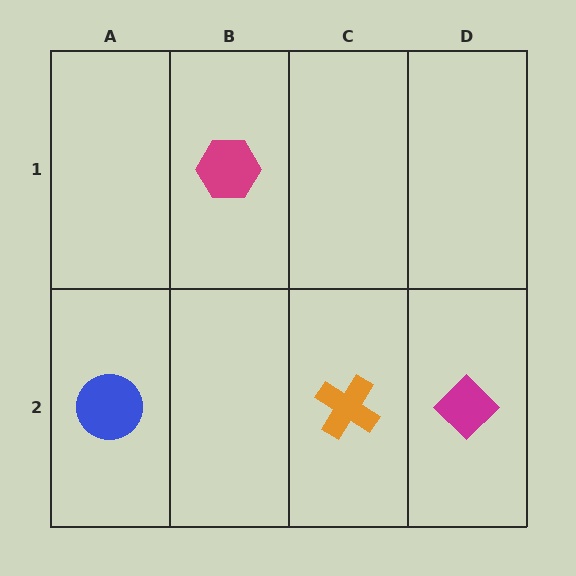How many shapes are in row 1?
1 shape.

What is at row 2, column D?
A magenta diamond.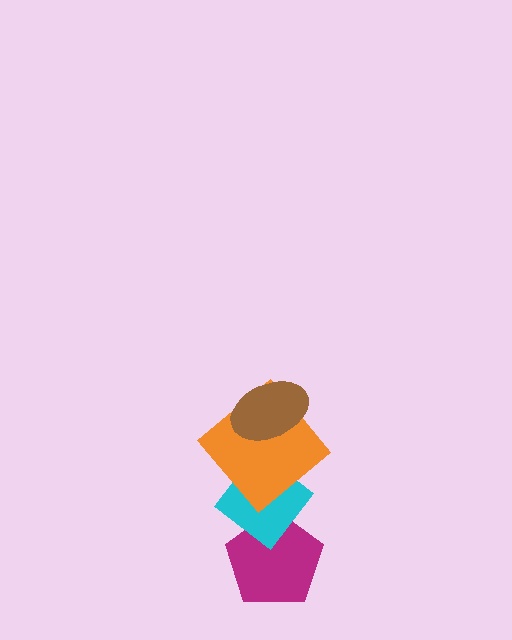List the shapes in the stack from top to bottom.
From top to bottom: the brown ellipse, the orange diamond, the cyan diamond, the magenta pentagon.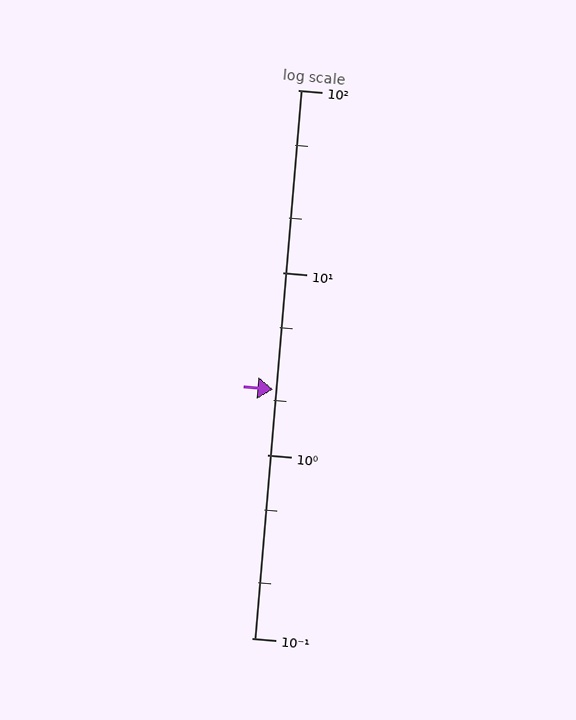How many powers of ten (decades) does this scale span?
The scale spans 3 decades, from 0.1 to 100.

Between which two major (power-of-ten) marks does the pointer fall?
The pointer is between 1 and 10.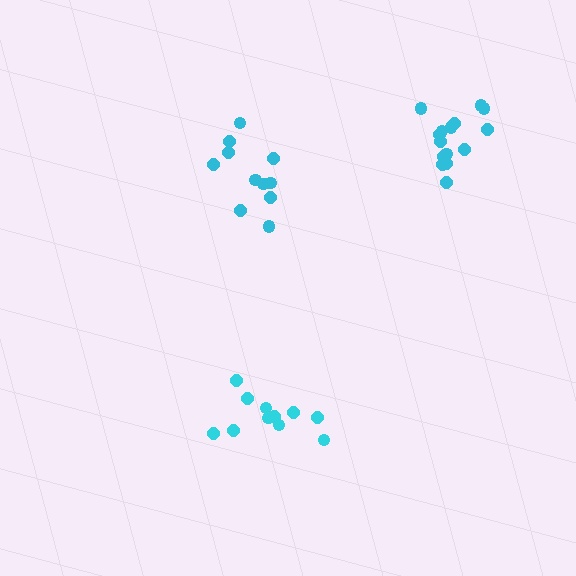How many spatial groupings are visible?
There are 3 spatial groupings.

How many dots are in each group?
Group 1: 11 dots, Group 2: 11 dots, Group 3: 15 dots (37 total).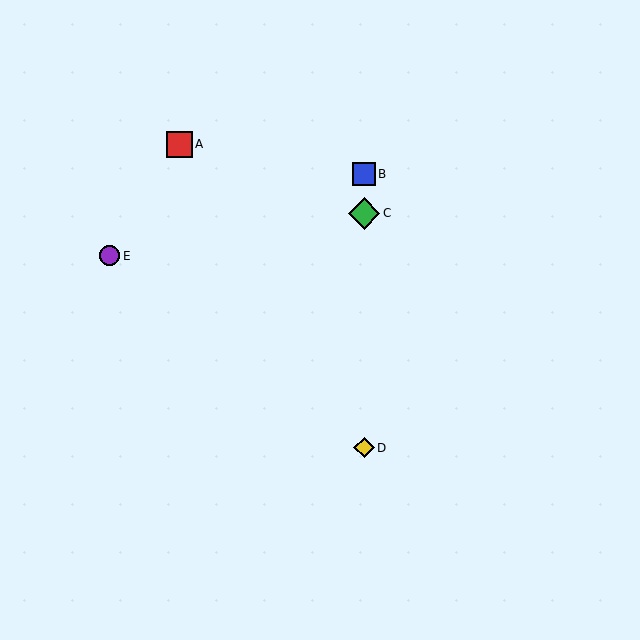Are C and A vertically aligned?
No, C is at x≈364 and A is at x≈179.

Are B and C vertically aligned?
Yes, both are at x≈364.